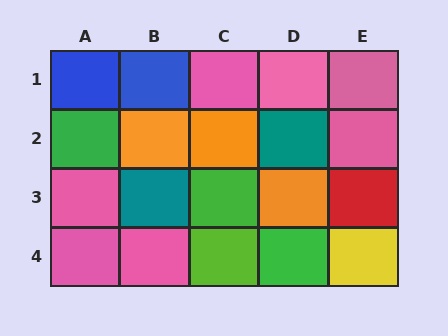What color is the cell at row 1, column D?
Pink.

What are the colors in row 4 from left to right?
Pink, pink, lime, green, yellow.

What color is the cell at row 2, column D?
Teal.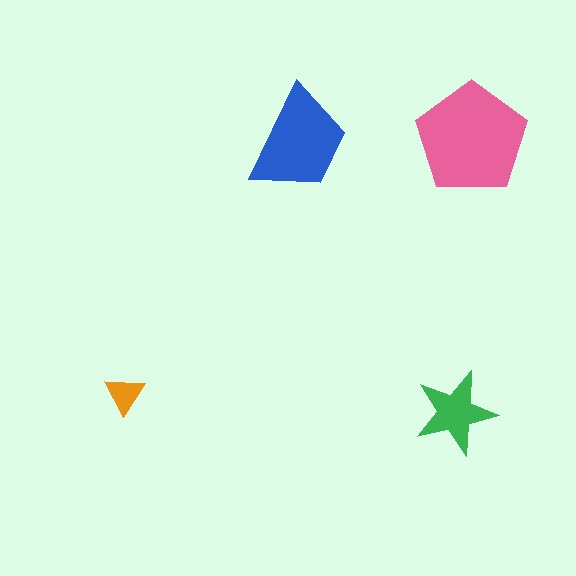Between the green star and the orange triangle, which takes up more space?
The green star.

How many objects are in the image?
There are 4 objects in the image.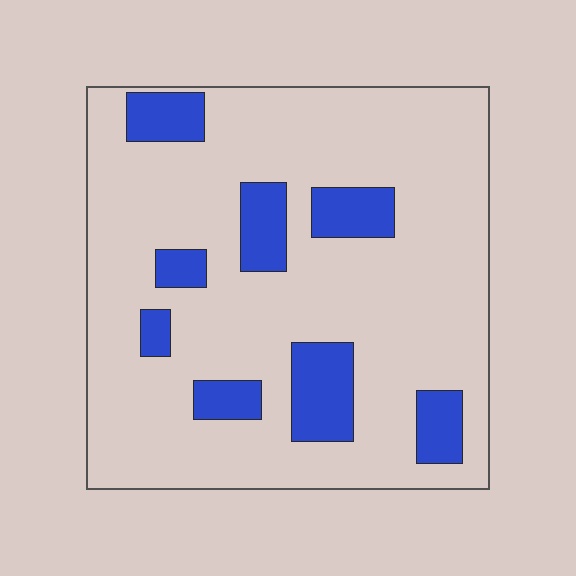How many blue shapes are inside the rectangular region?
8.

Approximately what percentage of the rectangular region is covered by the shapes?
Approximately 15%.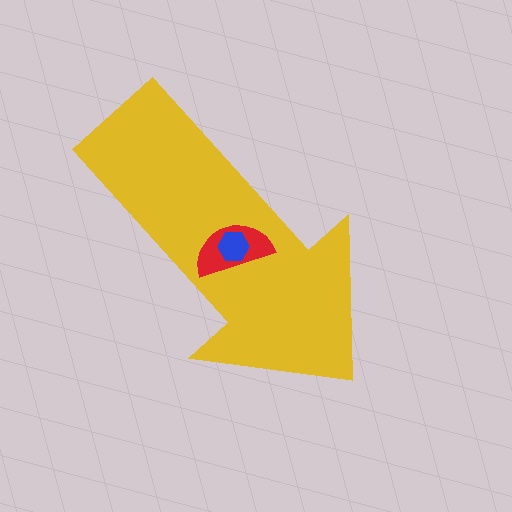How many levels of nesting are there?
3.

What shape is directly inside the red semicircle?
The blue hexagon.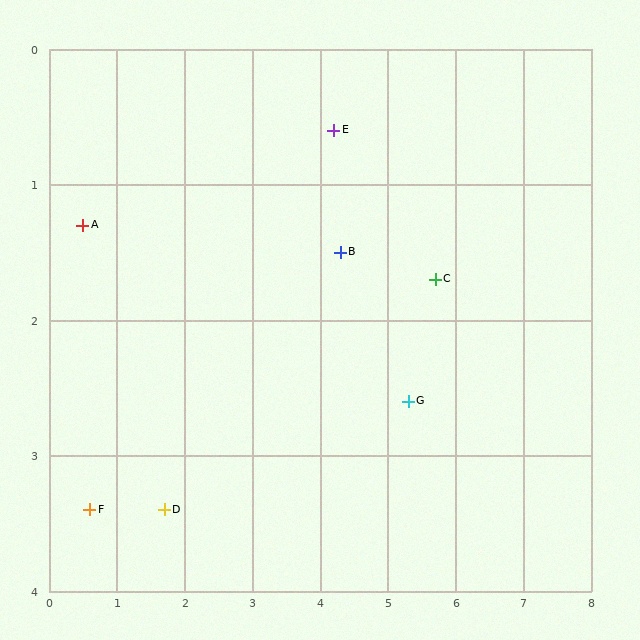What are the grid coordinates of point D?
Point D is at approximately (1.7, 3.4).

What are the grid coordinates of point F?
Point F is at approximately (0.6, 3.4).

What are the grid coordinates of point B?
Point B is at approximately (4.3, 1.5).